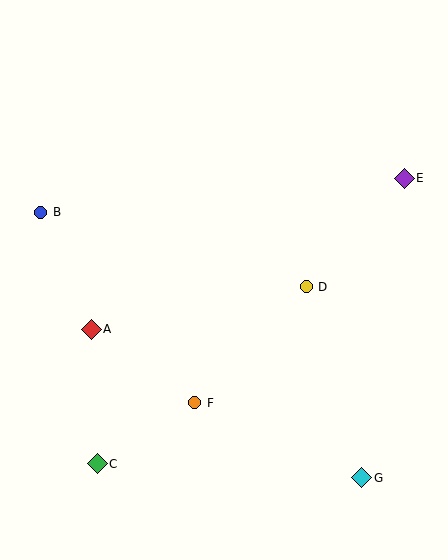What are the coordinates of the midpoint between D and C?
The midpoint between D and C is at (202, 375).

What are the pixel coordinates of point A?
Point A is at (91, 329).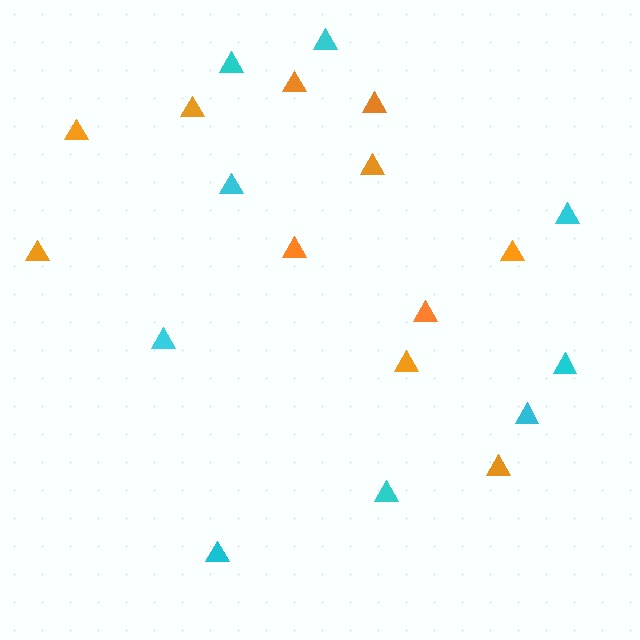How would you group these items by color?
There are 2 groups: one group of cyan triangles (9) and one group of orange triangles (11).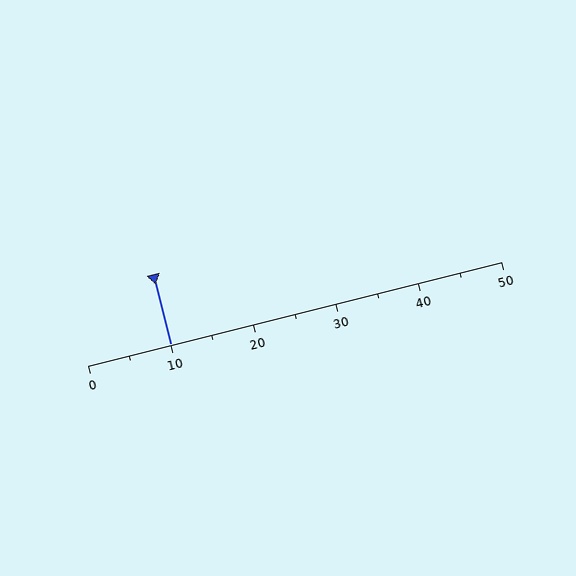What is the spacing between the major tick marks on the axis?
The major ticks are spaced 10 apart.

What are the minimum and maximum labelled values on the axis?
The axis runs from 0 to 50.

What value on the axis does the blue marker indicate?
The marker indicates approximately 10.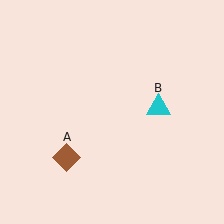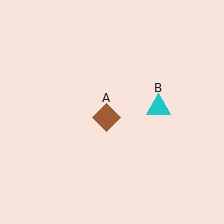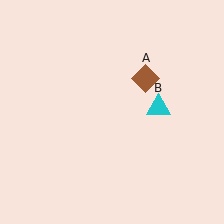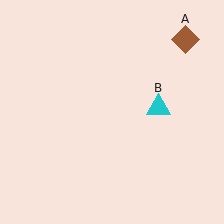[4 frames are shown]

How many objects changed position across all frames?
1 object changed position: brown diamond (object A).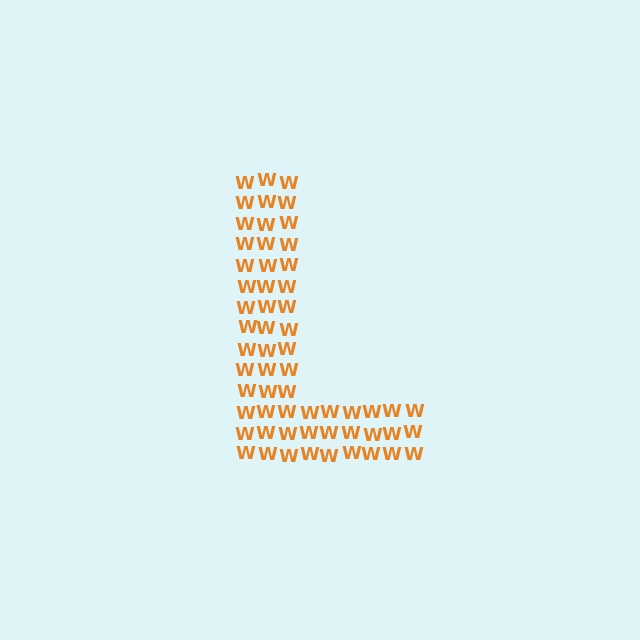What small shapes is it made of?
It is made of small letter W's.